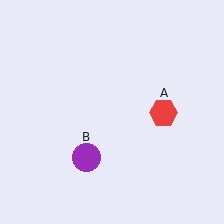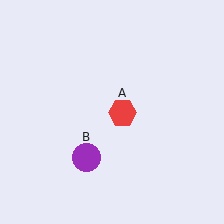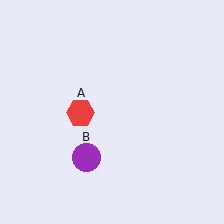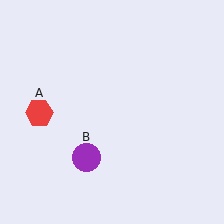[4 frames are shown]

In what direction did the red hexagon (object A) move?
The red hexagon (object A) moved left.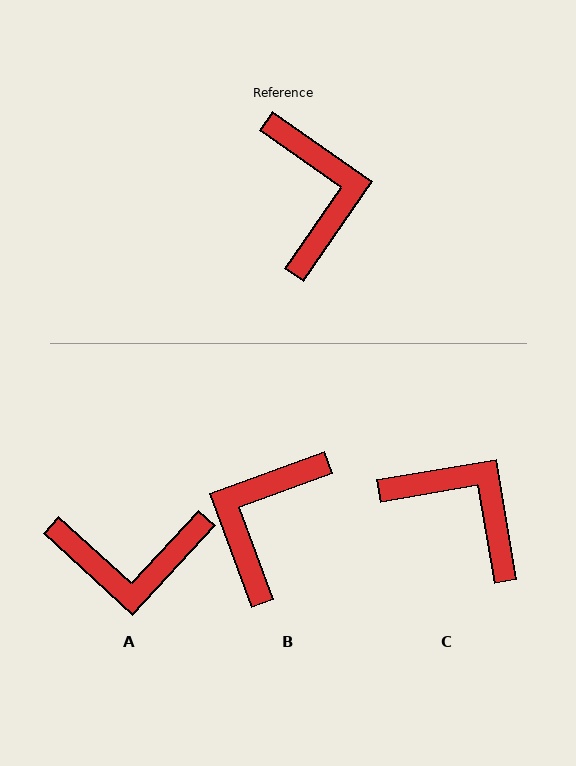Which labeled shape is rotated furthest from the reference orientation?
B, about 145 degrees away.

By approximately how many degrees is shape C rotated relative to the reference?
Approximately 45 degrees counter-clockwise.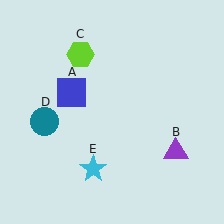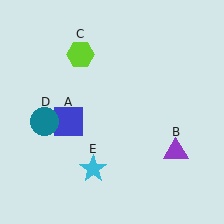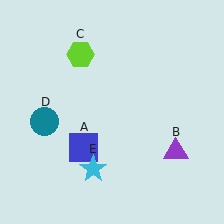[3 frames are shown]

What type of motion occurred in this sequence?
The blue square (object A) rotated counterclockwise around the center of the scene.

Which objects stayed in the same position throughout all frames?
Purple triangle (object B) and lime hexagon (object C) and teal circle (object D) and cyan star (object E) remained stationary.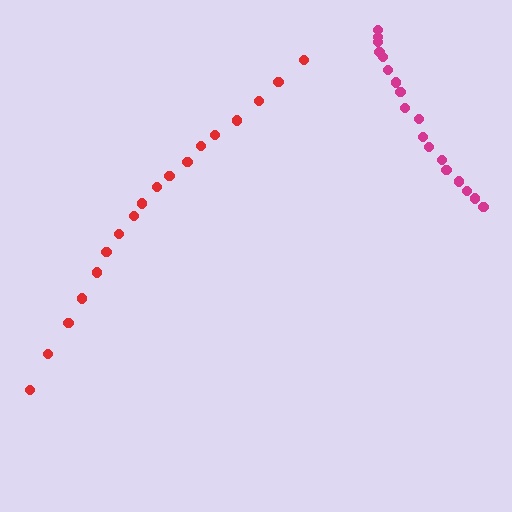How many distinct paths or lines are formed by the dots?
There are 2 distinct paths.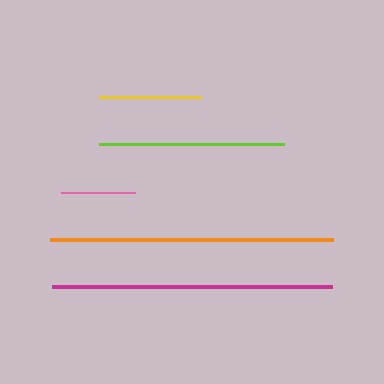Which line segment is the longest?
The orange line is the longest at approximately 283 pixels.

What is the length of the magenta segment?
The magenta segment is approximately 280 pixels long.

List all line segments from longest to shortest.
From longest to shortest: orange, magenta, lime, yellow, pink.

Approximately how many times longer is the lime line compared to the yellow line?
The lime line is approximately 1.8 times the length of the yellow line.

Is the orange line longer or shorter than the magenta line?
The orange line is longer than the magenta line.